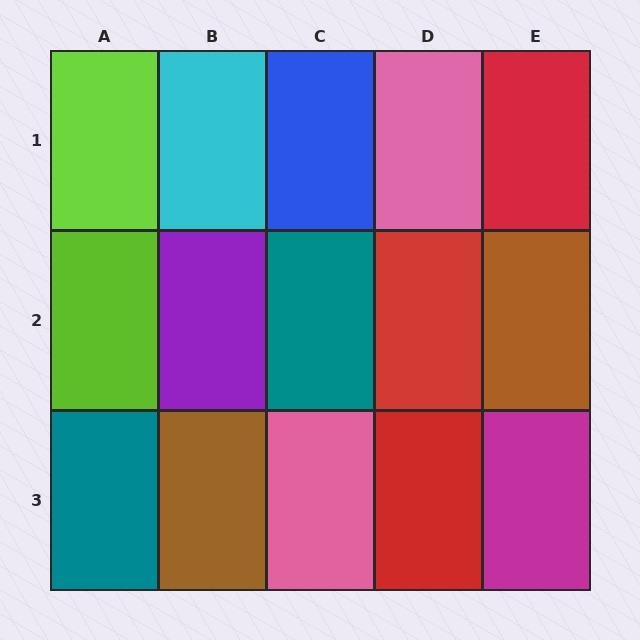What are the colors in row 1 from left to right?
Lime, cyan, blue, pink, red.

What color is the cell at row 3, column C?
Pink.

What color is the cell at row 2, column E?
Brown.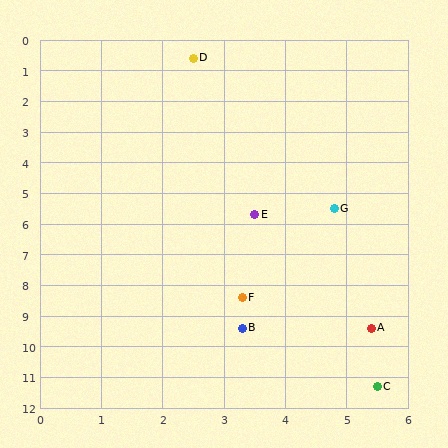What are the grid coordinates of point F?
Point F is at approximately (3.3, 8.4).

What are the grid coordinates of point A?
Point A is at approximately (5.4, 9.4).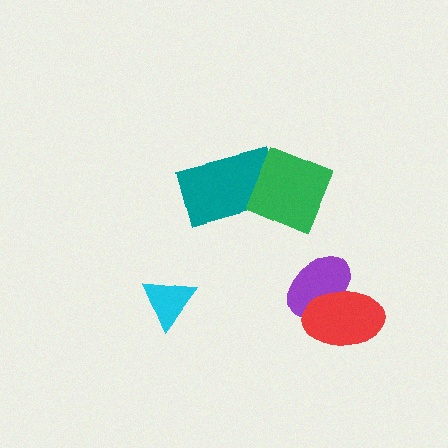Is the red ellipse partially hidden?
No, no other shape covers it.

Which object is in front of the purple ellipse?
The red ellipse is in front of the purple ellipse.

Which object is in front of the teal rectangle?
The green diamond is in front of the teal rectangle.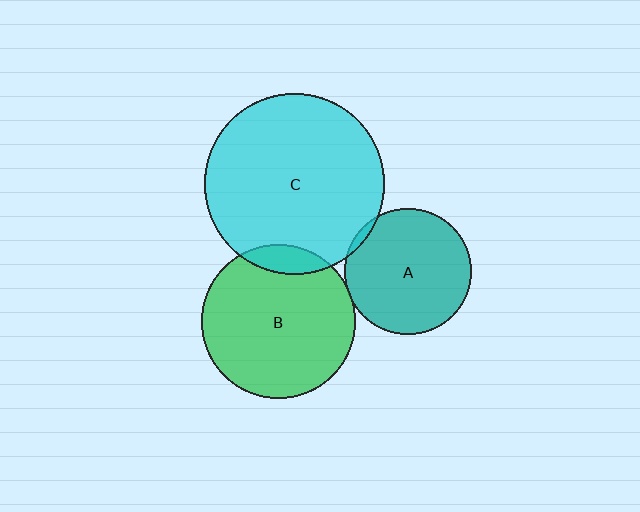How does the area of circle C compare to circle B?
Approximately 1.4 times.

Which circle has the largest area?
Circle C (cyan).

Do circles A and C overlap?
Yes.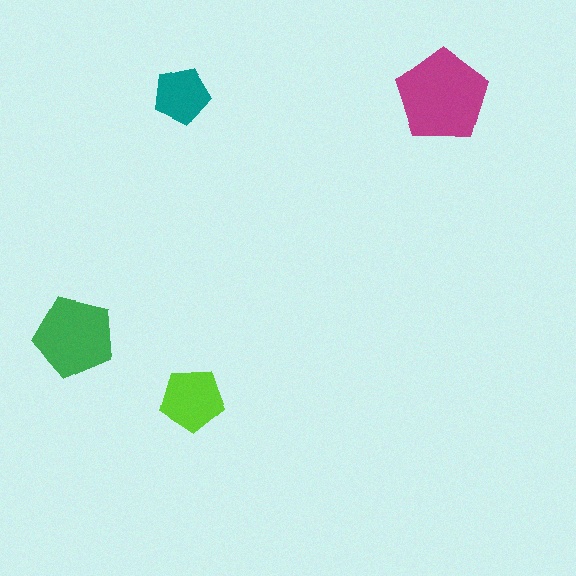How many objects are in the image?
There are 4 objects in the image.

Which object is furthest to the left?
The green pentagon is leftmost.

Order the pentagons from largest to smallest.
the magenta one, the green one, the lime one, the teal one.